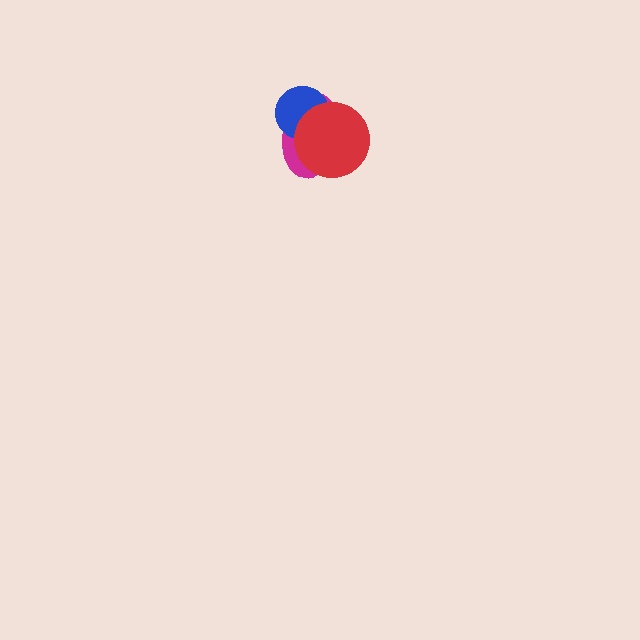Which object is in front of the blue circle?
The red circle is in front of the blue circle.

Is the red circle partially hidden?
No, no other shape covers it.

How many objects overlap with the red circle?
2 objects overlap with the red circle.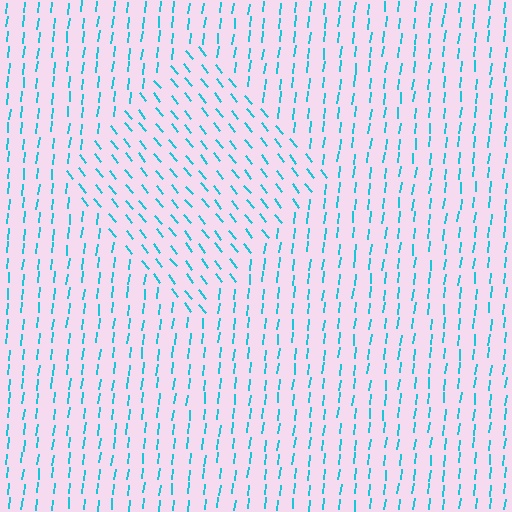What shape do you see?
I see a diamond.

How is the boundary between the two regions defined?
The boundary is defined purely by a change in line orientation (approximately 45 degrees difference). All lines are the same color and thickness.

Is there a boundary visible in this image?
Yes, there is a texture boundary formed by a change in line orientation.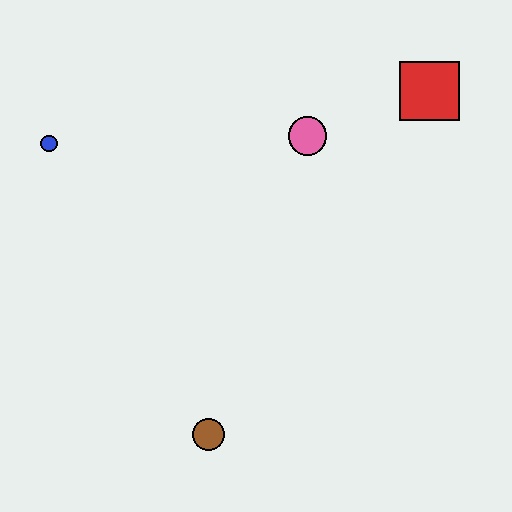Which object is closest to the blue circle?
The pink circle is closest to the blue circle.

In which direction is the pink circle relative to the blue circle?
The pink circle is to the right of the blue circle.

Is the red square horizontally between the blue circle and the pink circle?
No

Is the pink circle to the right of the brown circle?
Yes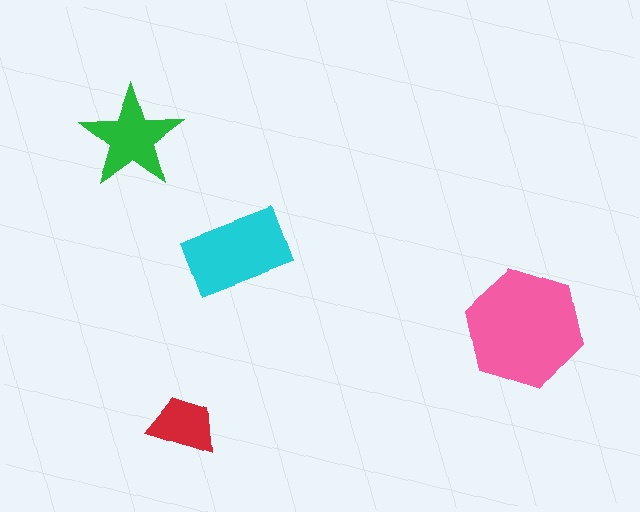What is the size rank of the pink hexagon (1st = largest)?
1st.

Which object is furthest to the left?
The green star is leftmost.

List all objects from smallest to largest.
The red trapezoid, the green star, the cyan rectangle, the pink hexagon.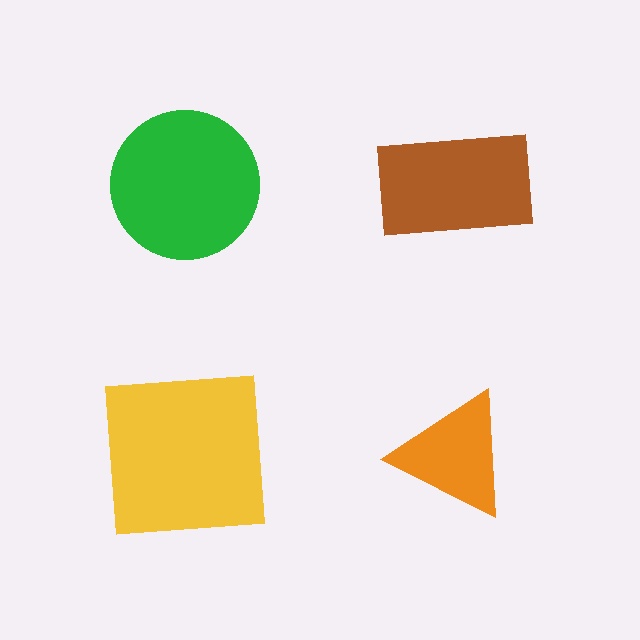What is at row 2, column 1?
A yellow square.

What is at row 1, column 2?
A brown rectangle.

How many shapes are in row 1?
2 shapes.